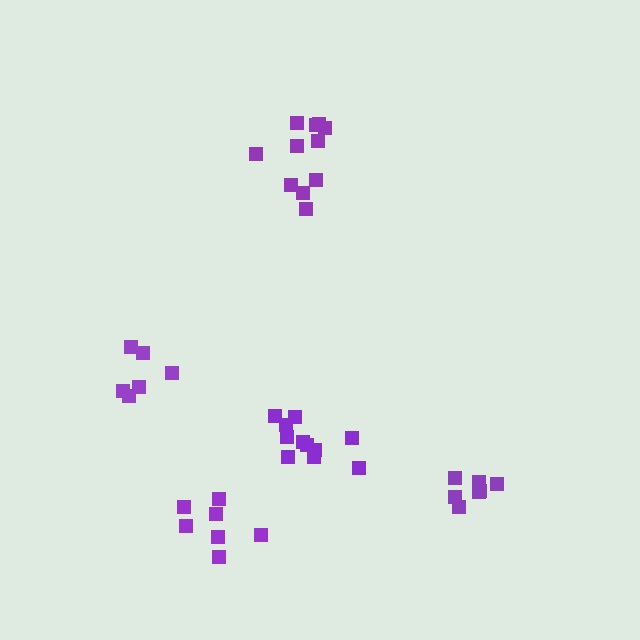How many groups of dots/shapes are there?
There are 5 groups.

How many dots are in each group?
Group 1: 7 dots, Group 2: 11 dots, Group 3: 11 dots, Group 4: 6 dots, Group 5: 7 dots (42 total).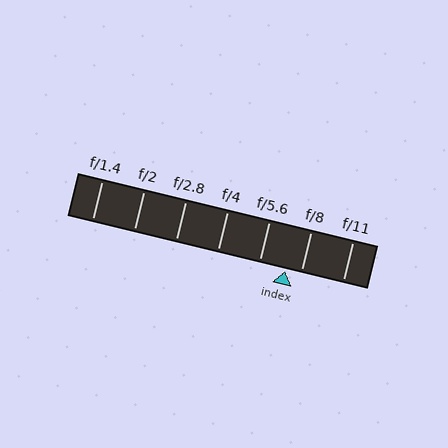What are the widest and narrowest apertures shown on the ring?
The widest aperture shown is f/1.4 and the narrowest is f/11.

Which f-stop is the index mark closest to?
The index mark is closest to f/8.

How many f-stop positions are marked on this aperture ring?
There are 7 f-stop positions marked.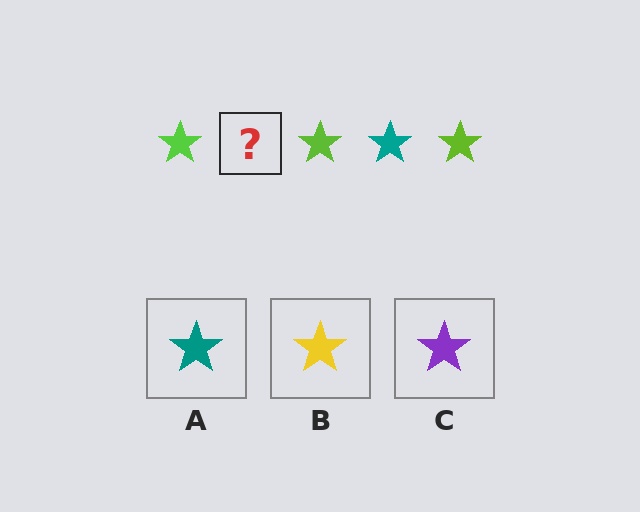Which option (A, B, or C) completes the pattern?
A.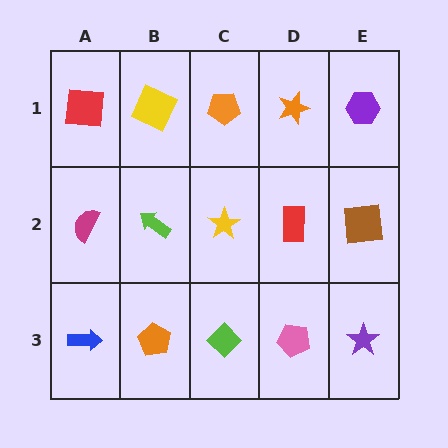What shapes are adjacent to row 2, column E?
A purple hexagon (row 1, column E), a purple star (row 3, column E), a red rectangle (row 2, column D).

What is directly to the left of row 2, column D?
A yellow star.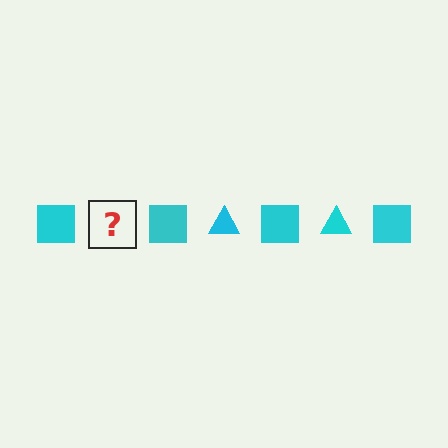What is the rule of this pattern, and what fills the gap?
The rule is that the pattern cycles through square, triangle shapes in cyan. The gap should be filled with a cyan triangle.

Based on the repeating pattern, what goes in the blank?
The blank should be a cyan triangle.